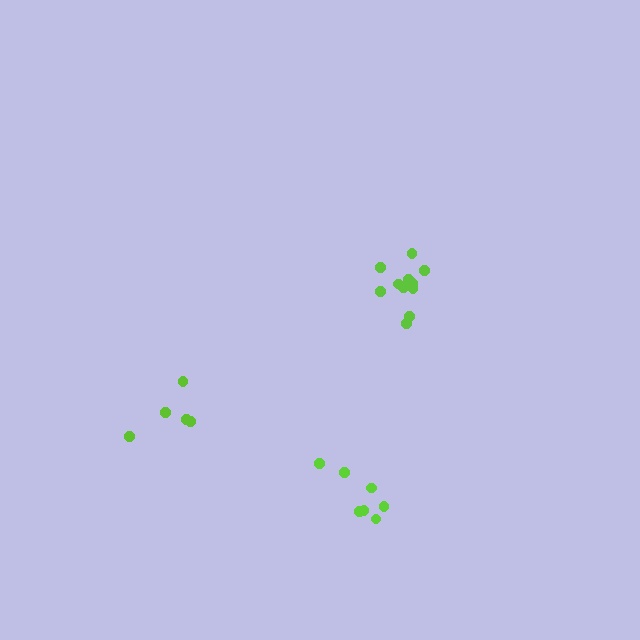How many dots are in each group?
Group 1: 11 dots, Group 2: 7 dots, Group 3: 5 dots (23 total).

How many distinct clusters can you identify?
There are 3 distinct clusters.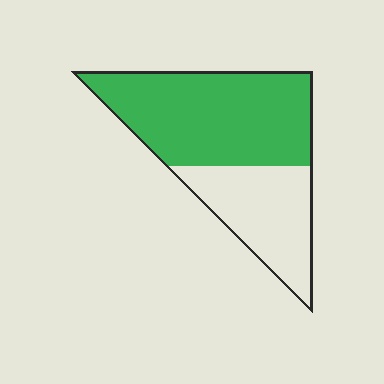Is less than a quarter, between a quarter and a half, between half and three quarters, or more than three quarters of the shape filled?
Between half and three quarters.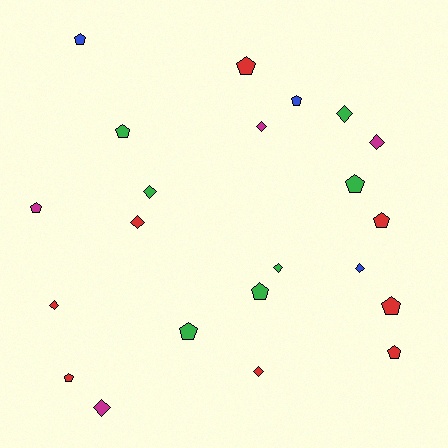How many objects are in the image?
There are 22 objects.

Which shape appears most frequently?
Pentagon, with 12 objects.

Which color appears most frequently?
Red, with 8 objects.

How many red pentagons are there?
There are 5 red pentagons.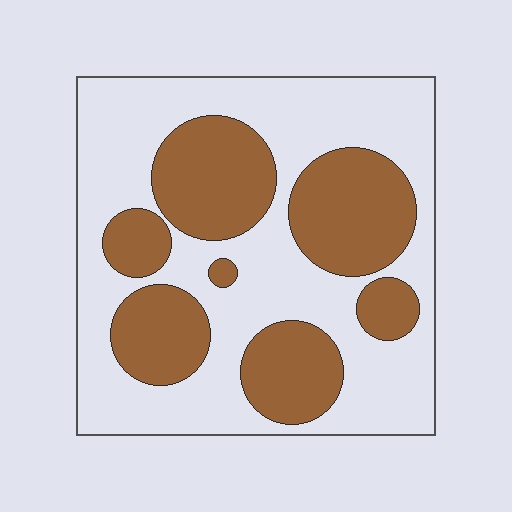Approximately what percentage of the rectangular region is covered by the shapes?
Approximately 40%.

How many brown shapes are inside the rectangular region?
7.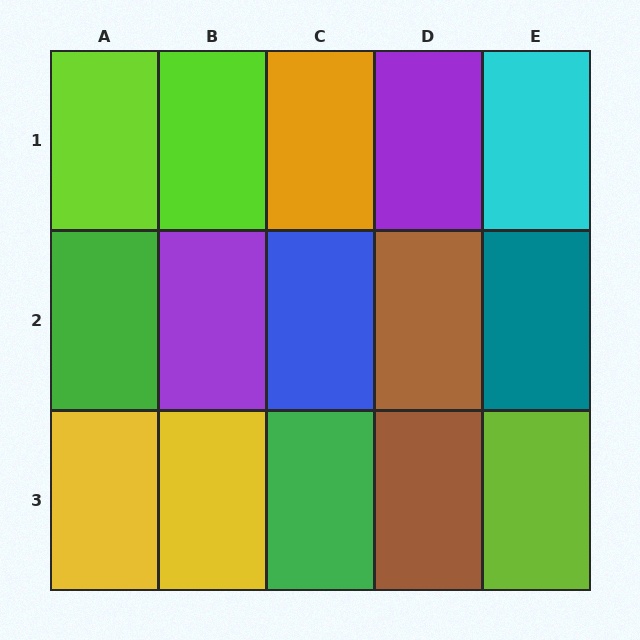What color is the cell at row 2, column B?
Purple.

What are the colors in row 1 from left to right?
Lime, lime, orange, purple, cyan.